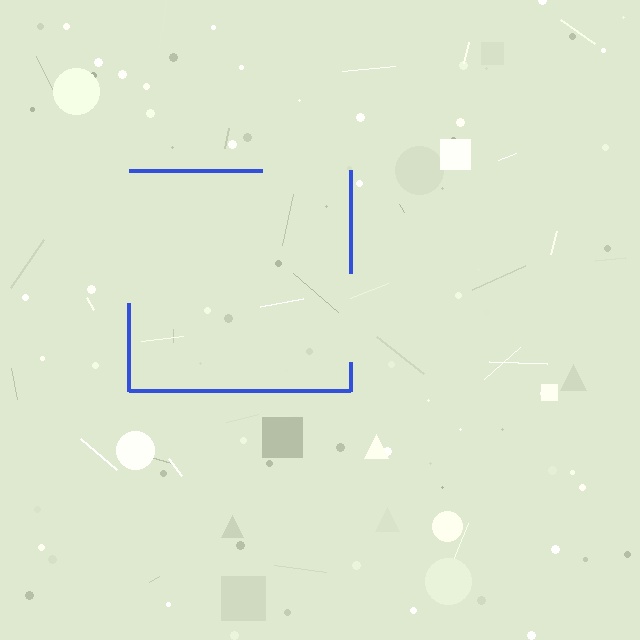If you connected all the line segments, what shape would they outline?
They would outline a square.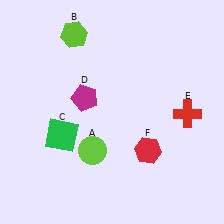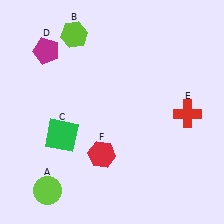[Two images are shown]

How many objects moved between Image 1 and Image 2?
3 objects moved between the two images.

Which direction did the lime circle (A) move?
The lime circle (A) moved left.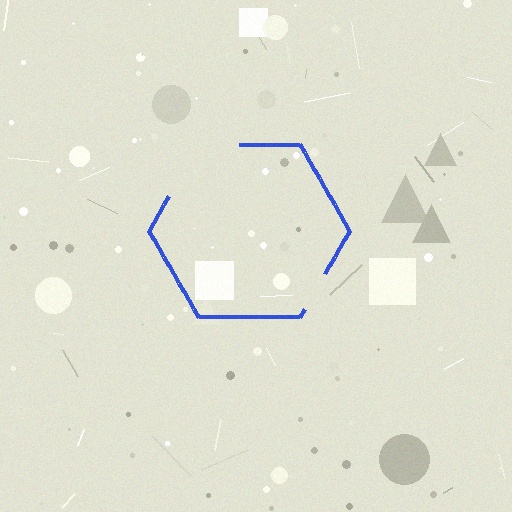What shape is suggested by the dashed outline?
The dashed outline suggests a hexagon.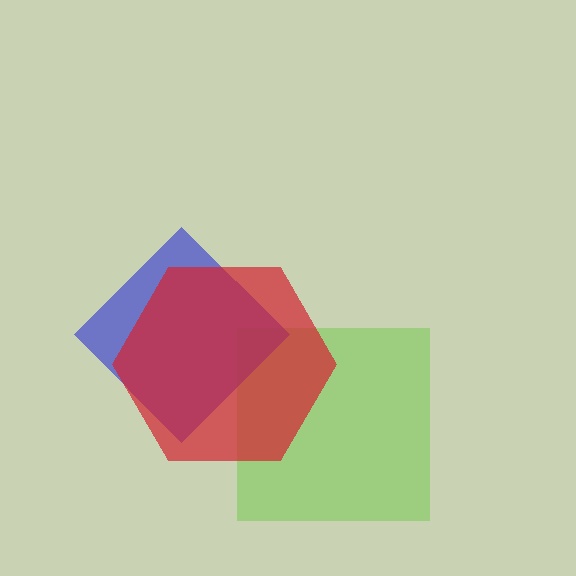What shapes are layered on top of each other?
The layered shapes are: a lime square, a blue diamond, a red hexagon.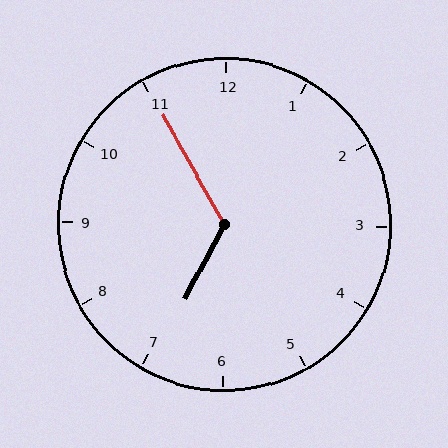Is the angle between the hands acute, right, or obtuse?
It is obtuse.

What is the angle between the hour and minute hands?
Approximately 122 degrees.